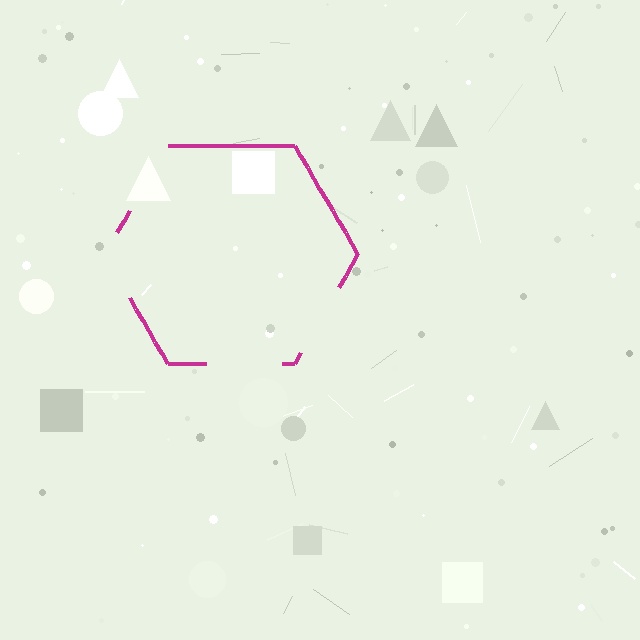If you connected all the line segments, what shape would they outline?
They would outline a hexagon.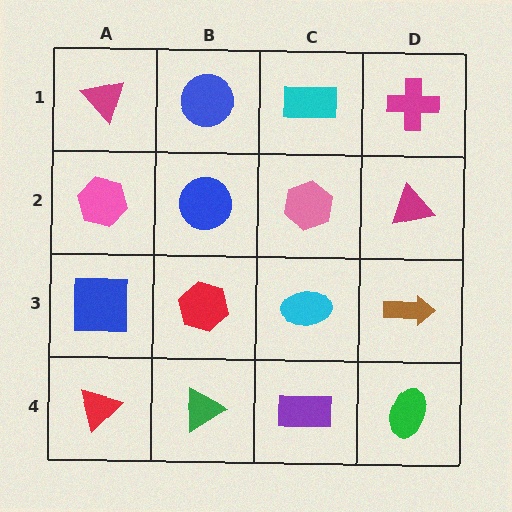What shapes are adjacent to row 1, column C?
A pink hexagon (row 2, column C), a blue circle (row 1, column B), a magenta cross (row 1, column D).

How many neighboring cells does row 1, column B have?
3.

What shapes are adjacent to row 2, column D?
A magenta cross (row 1, column D), a brown arrow (row 3, column D), a pink hexagon (row 2, column C).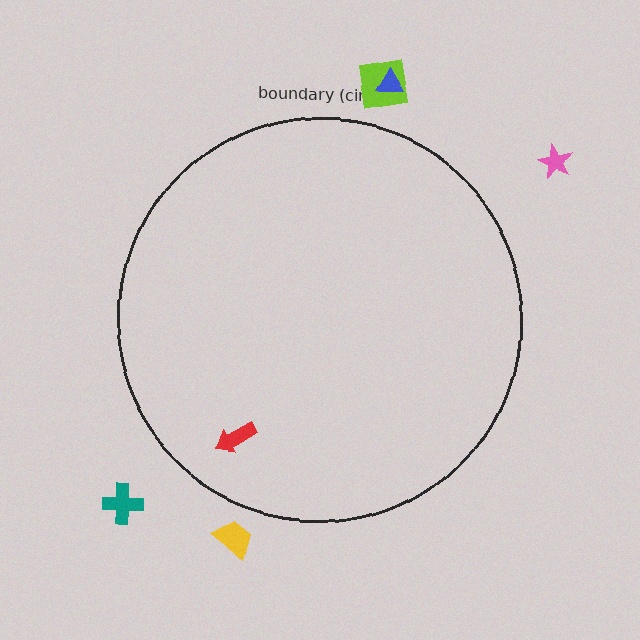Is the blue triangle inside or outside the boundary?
Outside.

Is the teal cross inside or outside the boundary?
Outside.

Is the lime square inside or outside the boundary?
Outside.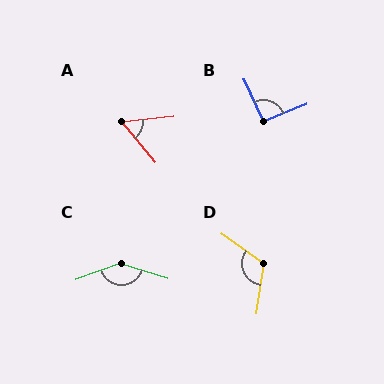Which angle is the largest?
C, at approximately 143 degrees.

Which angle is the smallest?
A, at approximately 56 degrees.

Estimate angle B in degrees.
Approximately 93 degrees.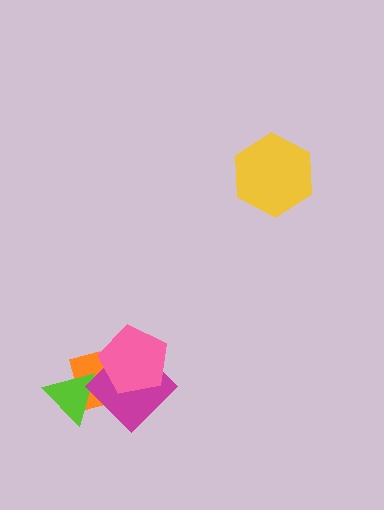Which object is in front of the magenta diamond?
The pink pentagon is in front of the magenta diamond.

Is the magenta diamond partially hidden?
Yes, it is partially covered by another shape.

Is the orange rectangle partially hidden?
Yes, it is partially covered by another shape.